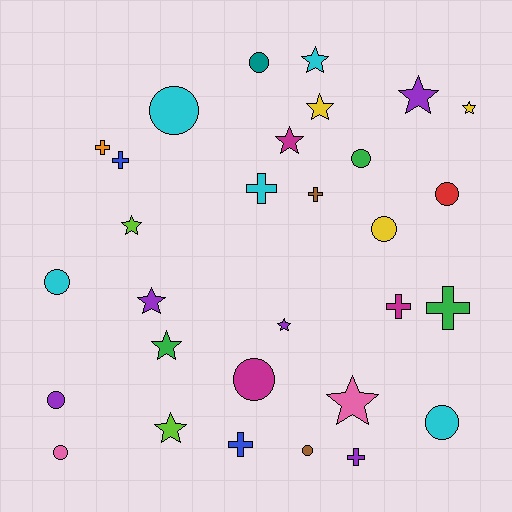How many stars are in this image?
There are 11 stars.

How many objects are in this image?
There are 30 objects.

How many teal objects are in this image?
There is 1 teal object.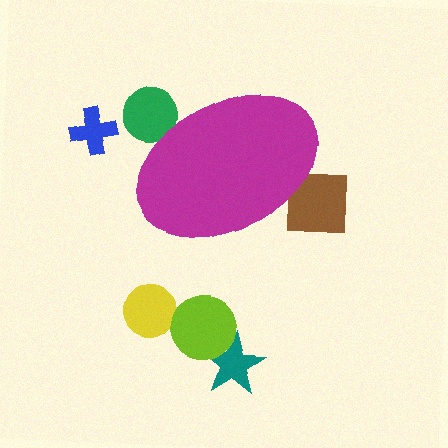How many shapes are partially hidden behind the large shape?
2 shapes are partially hidden.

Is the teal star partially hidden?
No, the teal star is fully visible.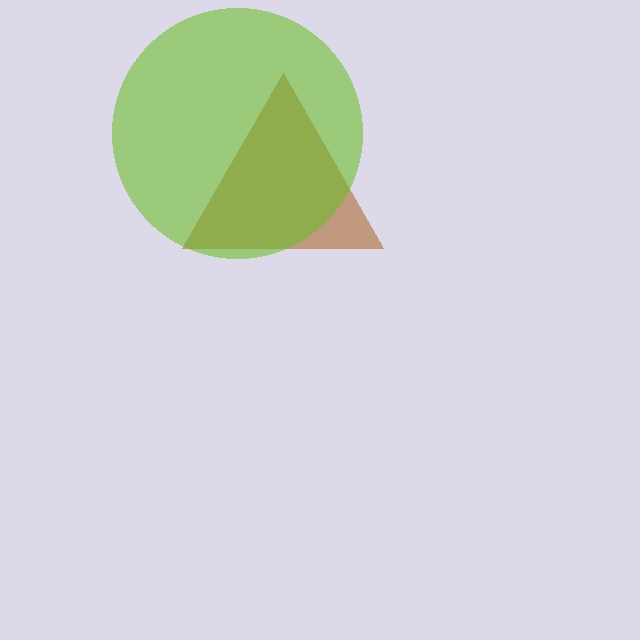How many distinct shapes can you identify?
There are 2 distinct shapes: a brown triangle, a lime circle.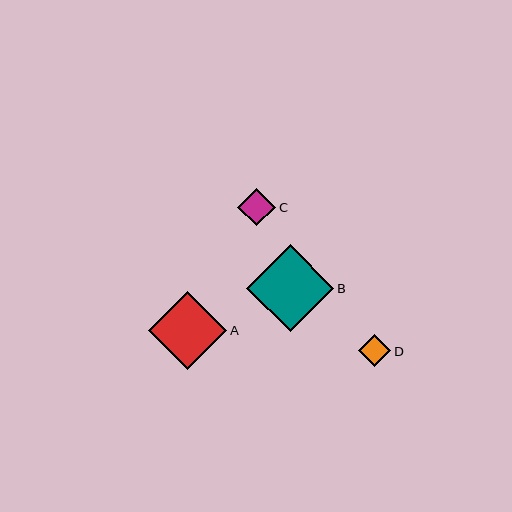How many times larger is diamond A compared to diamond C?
Diamond A is approximately 2.1 times the size of diamond C.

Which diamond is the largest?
Diamond B is the largest with a size of approximately 87 pixels.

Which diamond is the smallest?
Diamond D is the smallest with a size of approximately 32 pixels.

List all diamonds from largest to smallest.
From largest to smallest: B, A, C, D.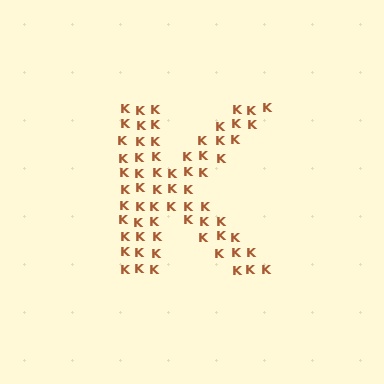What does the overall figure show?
The overall figure shows the letter K.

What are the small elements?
The small elements are letter K's.